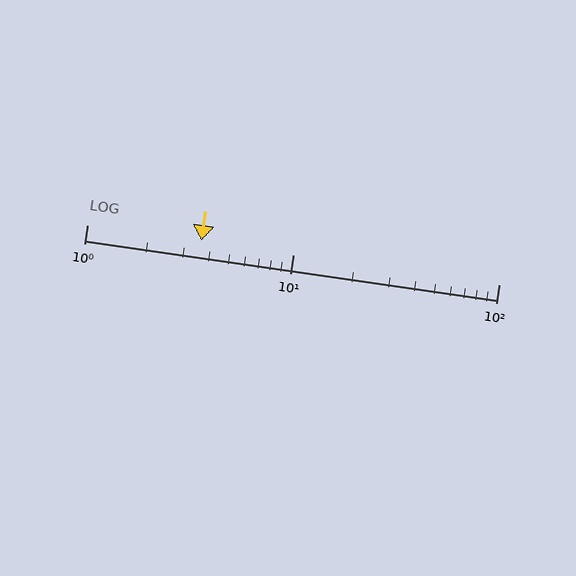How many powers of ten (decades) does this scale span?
The scale spans 2 decades, from 1 to 100.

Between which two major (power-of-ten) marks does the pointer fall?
The pointer is between 1 and 10.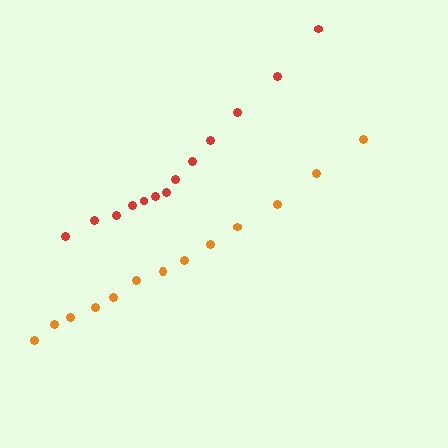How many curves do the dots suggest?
There are 2 distinct paths.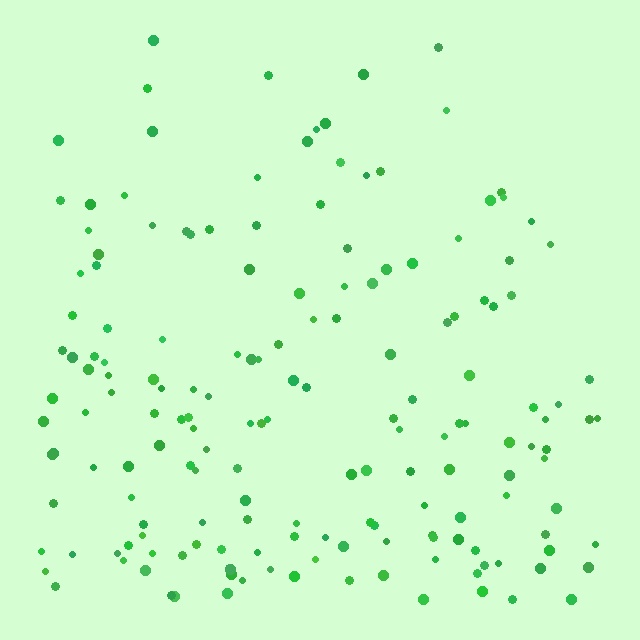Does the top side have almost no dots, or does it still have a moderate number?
Still a moderate number, just noticeably fewer than the bottom.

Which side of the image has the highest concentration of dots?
The bottom.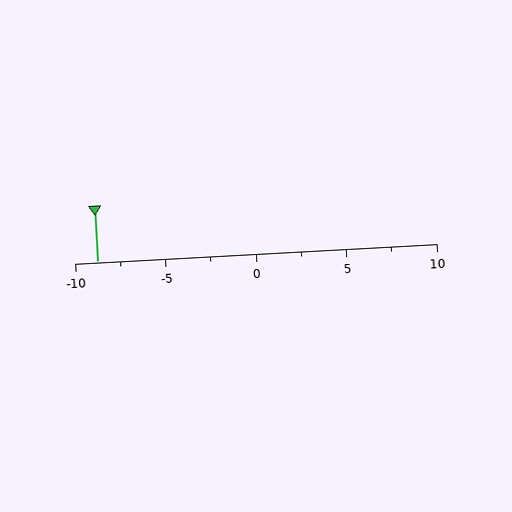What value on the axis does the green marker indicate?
The marker indicates approximately -8.8.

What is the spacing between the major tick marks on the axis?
The major ticks are spaced 5 apart.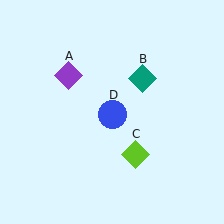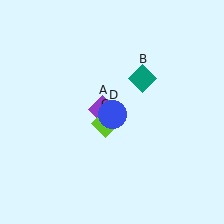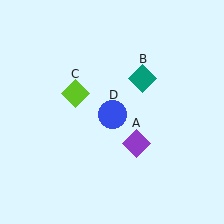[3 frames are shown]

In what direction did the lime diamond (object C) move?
The lime diamond (object C) moved up and to the left.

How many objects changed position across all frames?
2 objects changed position: purple diamond (object A), lime diamond (object C).